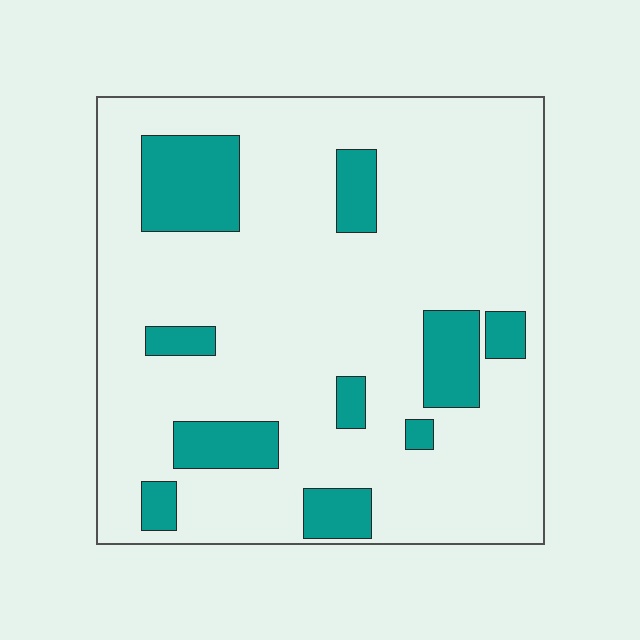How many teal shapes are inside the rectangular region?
10.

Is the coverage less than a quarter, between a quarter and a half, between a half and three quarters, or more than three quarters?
Less than a quarter.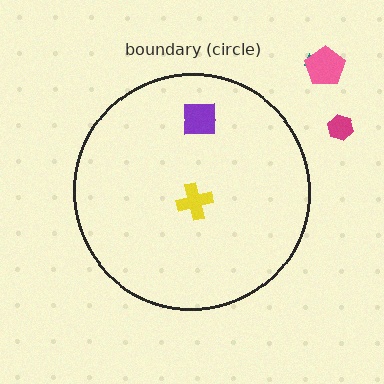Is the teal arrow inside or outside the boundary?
Outside.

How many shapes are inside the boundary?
2 inside, 3 outside.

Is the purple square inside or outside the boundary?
Inside.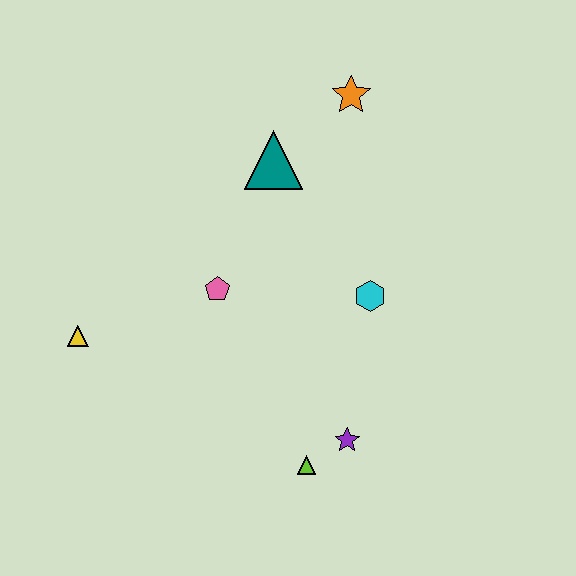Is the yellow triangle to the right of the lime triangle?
No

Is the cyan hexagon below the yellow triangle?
No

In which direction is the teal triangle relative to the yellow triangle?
The teal triangle is to the right of the yellow triangle.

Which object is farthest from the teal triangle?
The lime triangle is farthest from the teal triangle.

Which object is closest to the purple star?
The lime triangle is closest to the purple star.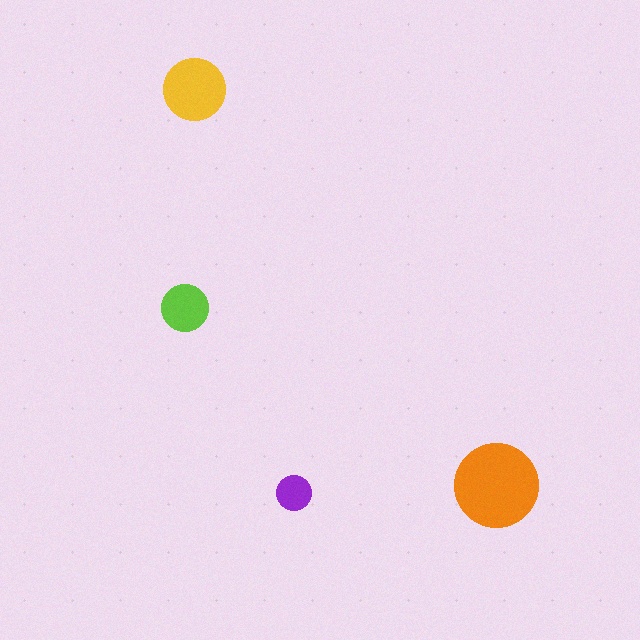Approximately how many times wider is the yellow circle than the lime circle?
About 1.5 times wider.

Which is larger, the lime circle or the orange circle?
The orange one.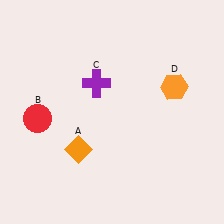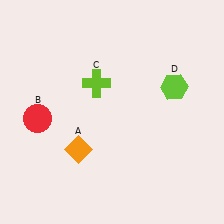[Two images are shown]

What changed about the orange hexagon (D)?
In Image 1, D is orange. In Image 2, it changed to lime.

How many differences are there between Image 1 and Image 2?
There are 2 differences between the two images.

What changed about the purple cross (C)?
In Image 1, C is purple. In Image 2, it changed to lime.